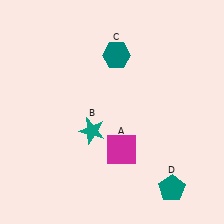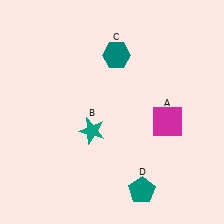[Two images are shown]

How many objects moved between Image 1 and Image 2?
2 objects moved between the two images.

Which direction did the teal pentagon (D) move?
The teal pentagon (D) moved left.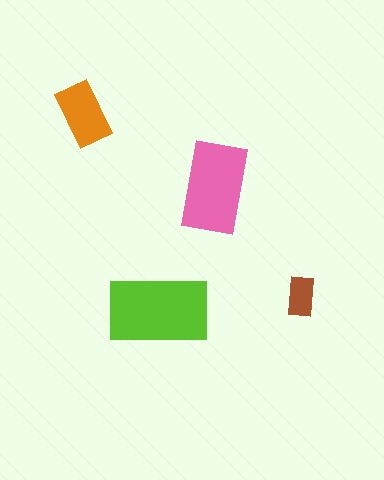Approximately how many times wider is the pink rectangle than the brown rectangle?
About 2.5 times wider.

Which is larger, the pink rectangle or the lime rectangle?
The lime one.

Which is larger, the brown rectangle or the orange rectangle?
The orange one.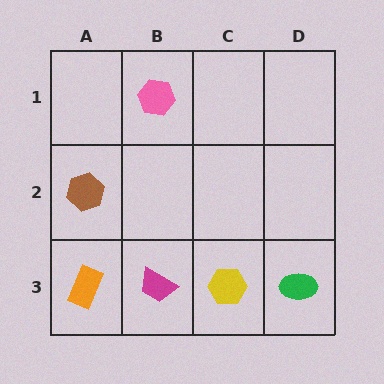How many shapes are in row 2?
1 shape.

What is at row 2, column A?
A brown hexagon.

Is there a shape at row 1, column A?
No, that cell is empty.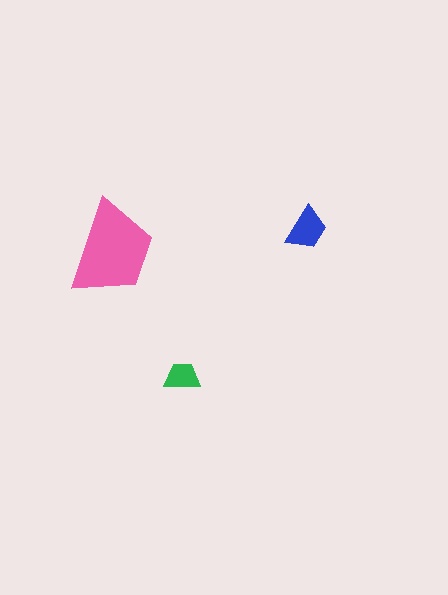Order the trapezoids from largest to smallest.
the pink one, the blue one, the green one.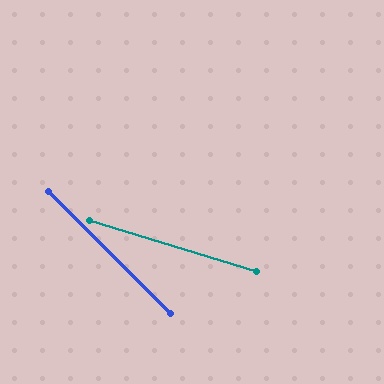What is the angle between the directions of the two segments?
Approximately 28 degrees.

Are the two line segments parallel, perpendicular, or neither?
Neither parallel nor perpendicular — they differ by about 28°.